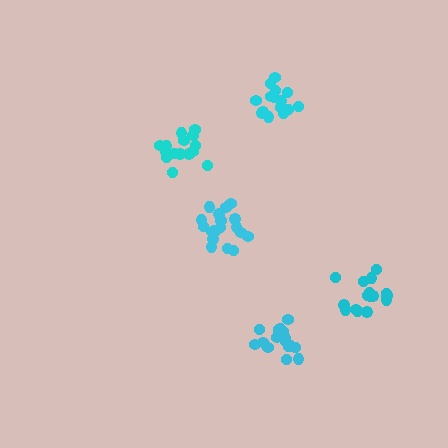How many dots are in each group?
Group 1: 15 dots, Group 2: 16 dots, Group 3: 19 dots, Group 4: 16 dots, Group 5: 17 dots (83 total).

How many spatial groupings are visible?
There are 5 spatial groupings.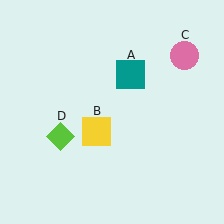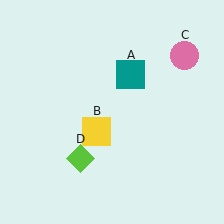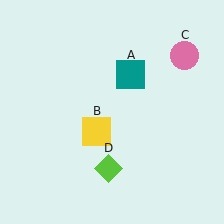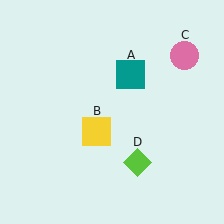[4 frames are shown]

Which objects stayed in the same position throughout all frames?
Teal square (object A) and yellow square (object B) and pink circle (object C) remained stationary.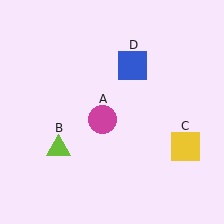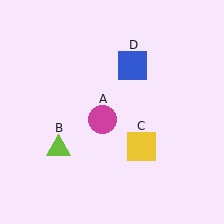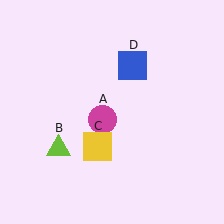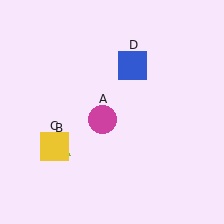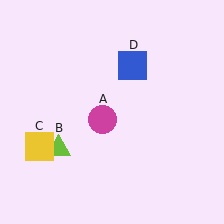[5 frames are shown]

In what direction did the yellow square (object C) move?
The yellow square (object C) moved left.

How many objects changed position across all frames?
1 object changed position: yellow square (object C).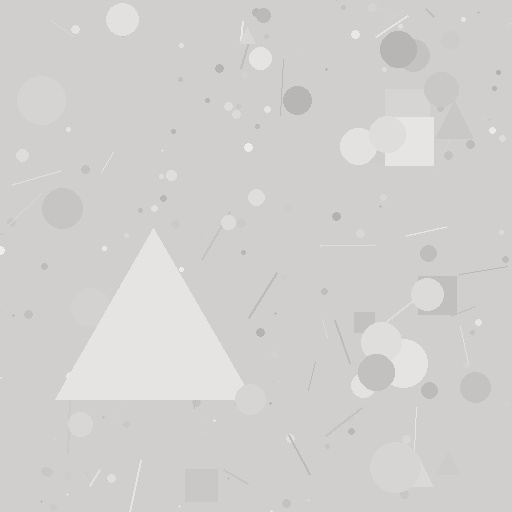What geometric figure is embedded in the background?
A triangle is embedded in the background.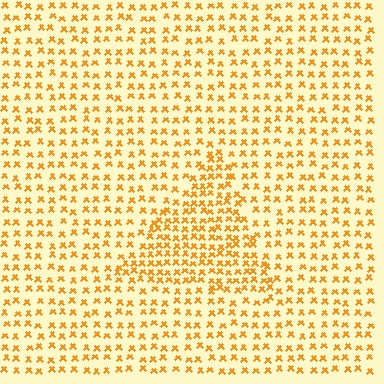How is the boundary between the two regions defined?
The boundary is defined by a change in element density (approximately 1.7x ratio). All elements are the same color, size, and shape.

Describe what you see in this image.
The image contains small orange elements arranged at two different densities. A triangle-shaped region is visible where the elements are more densely packed than the surrounding area.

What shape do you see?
I see a triangle.